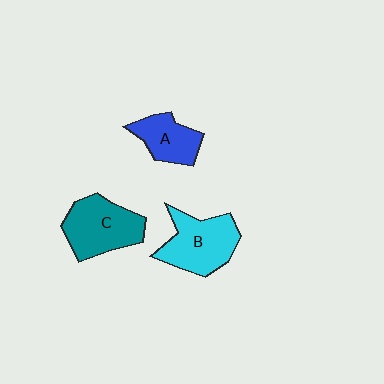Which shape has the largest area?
Shape B (cyan).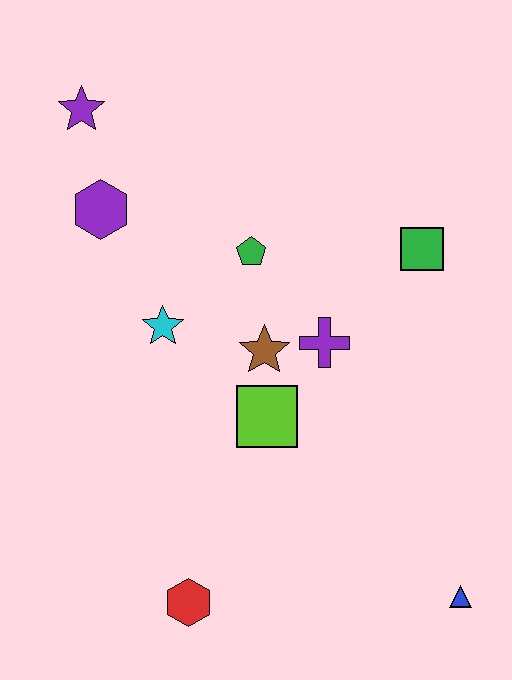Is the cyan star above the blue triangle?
Yes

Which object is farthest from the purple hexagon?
The blue triangle is farthest from the purple hexagon.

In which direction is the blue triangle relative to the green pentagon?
The blue triangle is below the green pentagon.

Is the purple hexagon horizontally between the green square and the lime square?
No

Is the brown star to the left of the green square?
Yes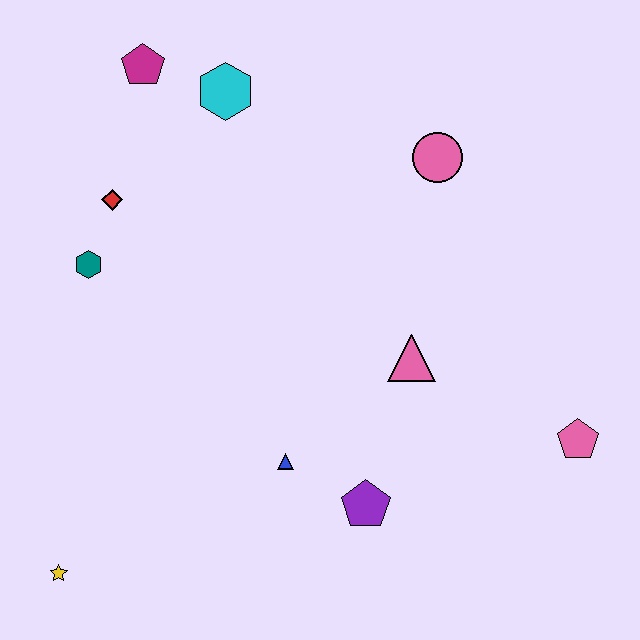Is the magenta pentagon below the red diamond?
No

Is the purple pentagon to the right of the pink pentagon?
No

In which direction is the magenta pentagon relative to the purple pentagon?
The magenta pentagon is above the purple pentagon.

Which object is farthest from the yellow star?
The pink circle is farthest from the yellow star.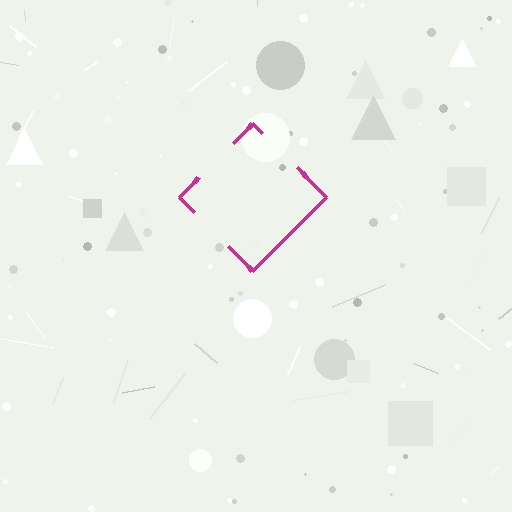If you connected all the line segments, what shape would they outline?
They would outline a diamond.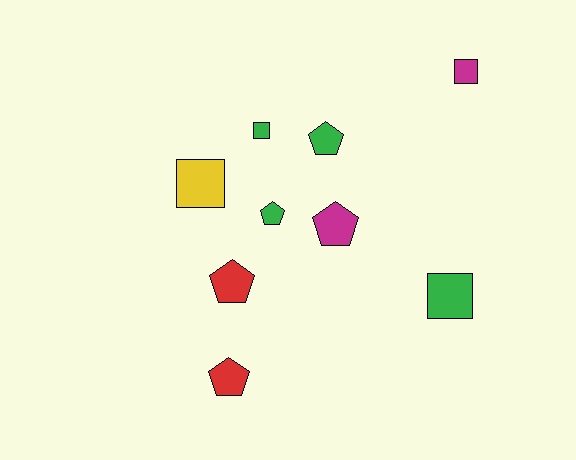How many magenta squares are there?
There is 1 magenta square.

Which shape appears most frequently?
Pentagon, with 5 objects.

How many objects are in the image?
There are 9 objects.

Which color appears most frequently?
Green, with 4 objects.